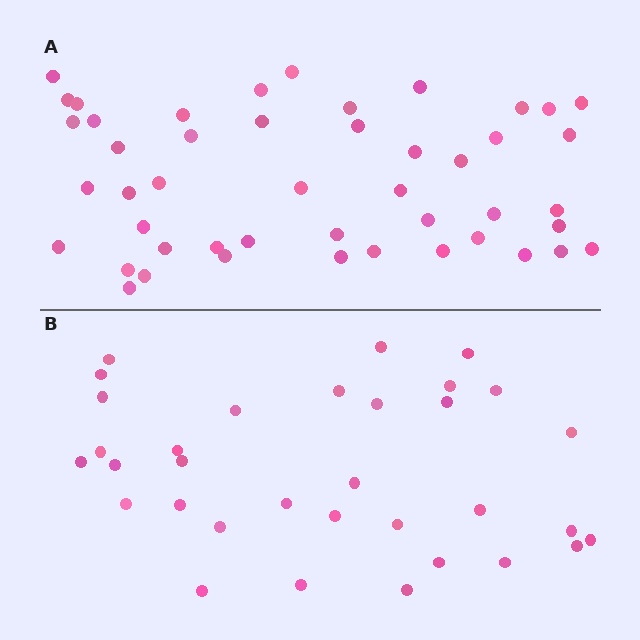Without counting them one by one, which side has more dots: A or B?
Region A (the top region) has more dots.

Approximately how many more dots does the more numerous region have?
Region A has approximately 15 more dots than region B.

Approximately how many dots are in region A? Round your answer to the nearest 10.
About 50 dots. (The exact count is 47, which rounds to 50.)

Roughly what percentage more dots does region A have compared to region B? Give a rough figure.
About 40% more.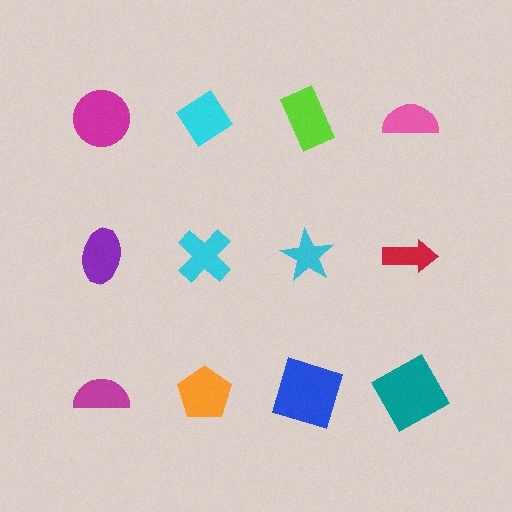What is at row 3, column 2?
An orange pentagon.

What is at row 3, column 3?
A blue square.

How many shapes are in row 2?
4 shapes.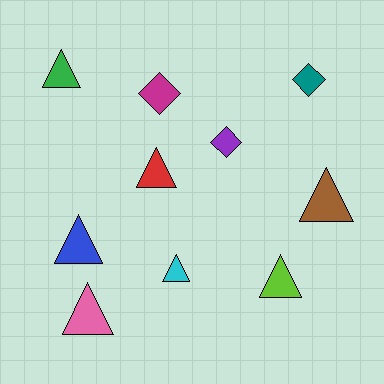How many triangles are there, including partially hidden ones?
There are 7 triangles.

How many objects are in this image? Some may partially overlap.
There are 10 objects.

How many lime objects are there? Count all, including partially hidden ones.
There is 1 lime object.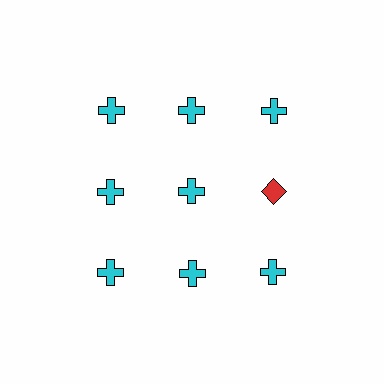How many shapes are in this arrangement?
There are 9 shapes arranged in a grid pattern.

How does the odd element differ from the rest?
It differs in both color (red instead of cyan) and shape (diamond instead of cross).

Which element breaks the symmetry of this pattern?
The red diamond in the second row, center column breaks the symmetry. All other shapes are cyan crosses.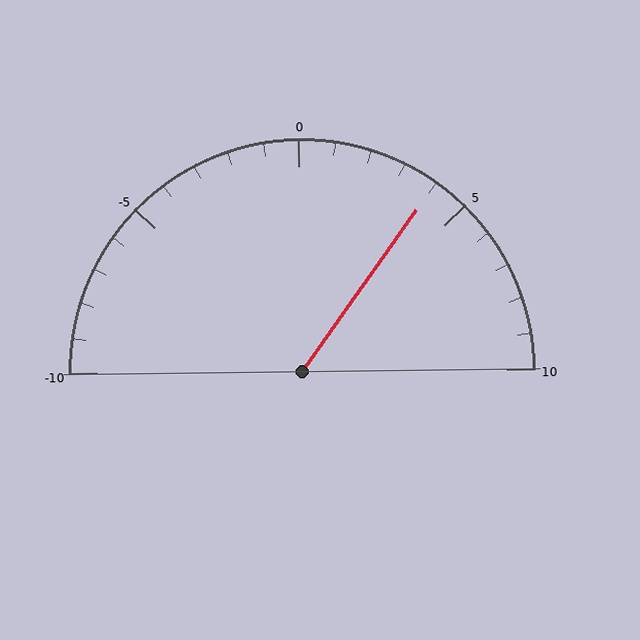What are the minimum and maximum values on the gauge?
The gauge ranges from -10 to 10.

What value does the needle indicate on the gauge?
The needle indicates approximately 4.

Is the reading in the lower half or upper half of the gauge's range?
The reading is in the upper half of the range (-10 to 10).